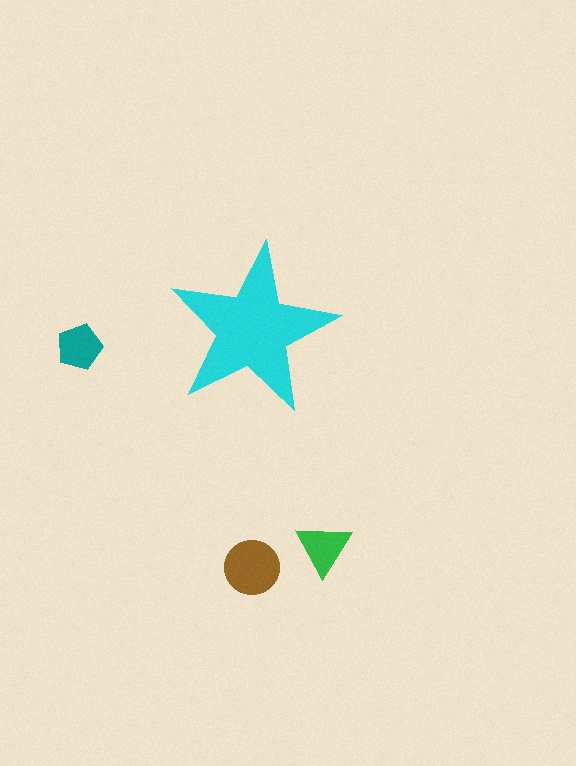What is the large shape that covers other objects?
A cyan star.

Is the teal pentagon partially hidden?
No, the teal pentagon is fully visible.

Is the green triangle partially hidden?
No, the green triangle is fully visible.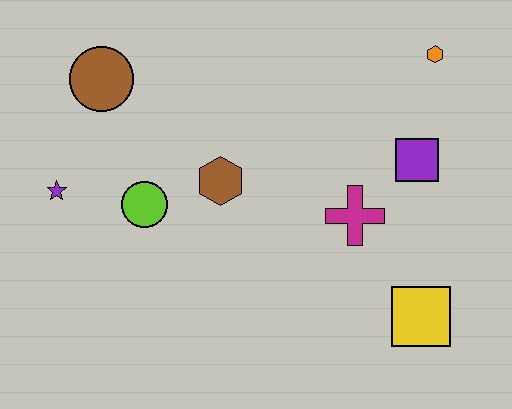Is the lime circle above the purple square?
No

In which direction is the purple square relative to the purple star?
The purple square is to the right of the purple star.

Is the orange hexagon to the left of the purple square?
No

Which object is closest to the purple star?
The lime circle is closest to the purple star.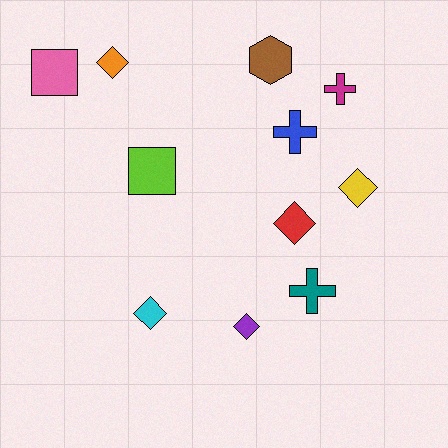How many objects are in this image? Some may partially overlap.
There are 11 objects.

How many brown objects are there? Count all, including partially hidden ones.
There is 1 brown object.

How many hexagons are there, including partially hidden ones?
There is 1 hexagon.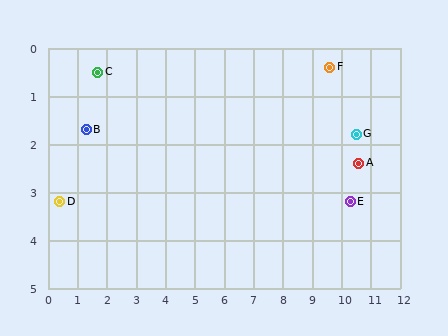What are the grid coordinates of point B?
Point B is at approximately (1.3, 1.7).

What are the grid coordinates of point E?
Point E is at approximately (10.3, 3.2).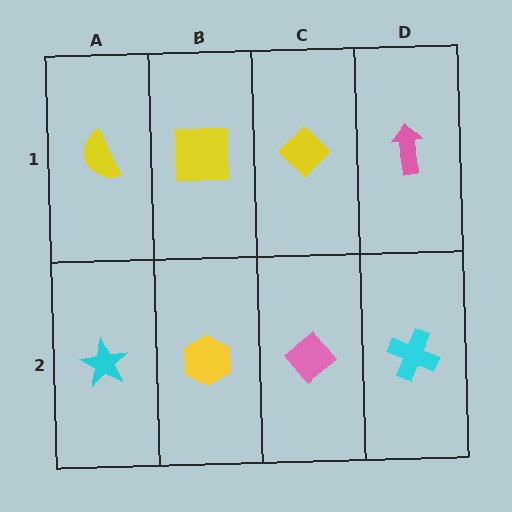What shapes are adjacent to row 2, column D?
A pink arrow (row 1, column D), a pink diamond (row 2, column C).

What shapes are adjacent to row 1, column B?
A yellow hexagon (row 2, column B), a yellow semicircle (row 1, column A), a yellow diamond (row 1, column C).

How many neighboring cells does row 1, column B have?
3.